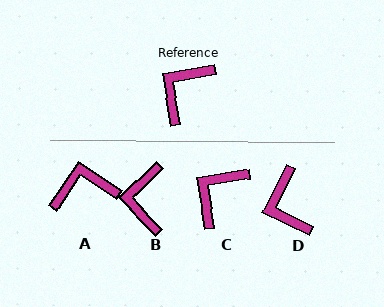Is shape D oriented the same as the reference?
No, it is off by about 54 degrees.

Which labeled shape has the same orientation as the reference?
C.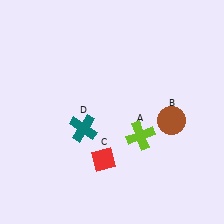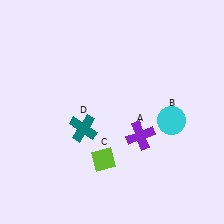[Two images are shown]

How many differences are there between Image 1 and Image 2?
There are 3 differences between the two images.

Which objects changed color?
A changed from lime to purple. B changed from brown to cyan. C changed from red to lime.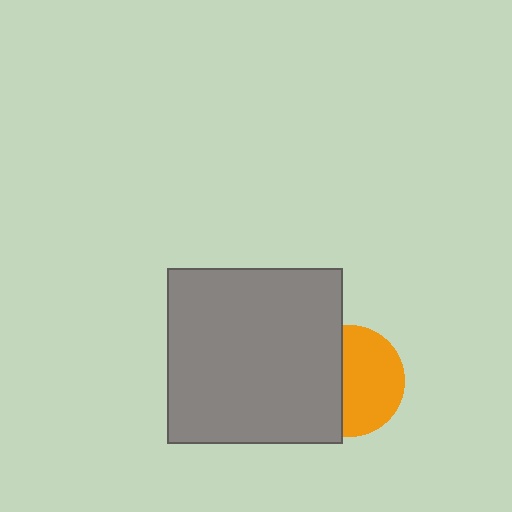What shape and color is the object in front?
The object in front is a gray square.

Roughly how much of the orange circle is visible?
About half of it is visible (roughly 57%).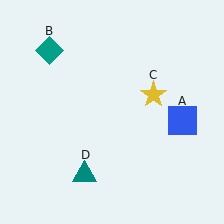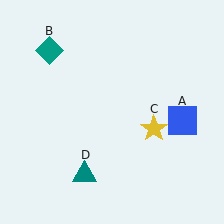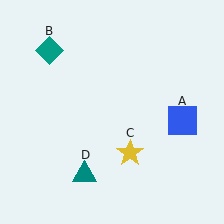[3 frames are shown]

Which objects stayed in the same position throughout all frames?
Blue square (object A) and teal diamond (object B) and teal triangle (object D) remained stationary.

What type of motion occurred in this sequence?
The yellow star (object C) rotated clockwise around the center of the scene.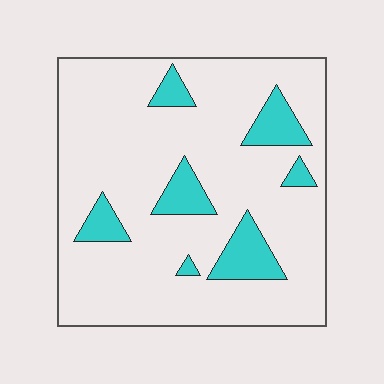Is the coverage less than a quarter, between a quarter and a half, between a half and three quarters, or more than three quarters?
Less than a quarter.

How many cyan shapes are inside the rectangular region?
7.